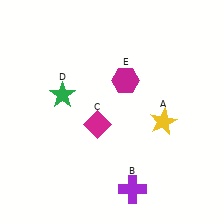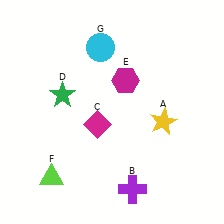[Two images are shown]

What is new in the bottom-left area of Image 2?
A lime triangle (F) was added in the bottom-left area of Image 2.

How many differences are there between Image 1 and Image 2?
There are 2 differences between the two images.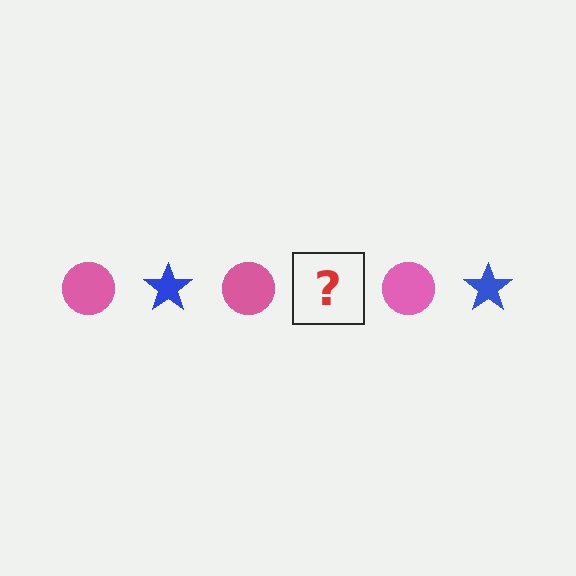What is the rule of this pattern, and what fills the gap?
The rule is that the pattern alternates between pink circle and blue star. The gap should be filled with a blue star.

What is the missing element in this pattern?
The missing element is a blue star.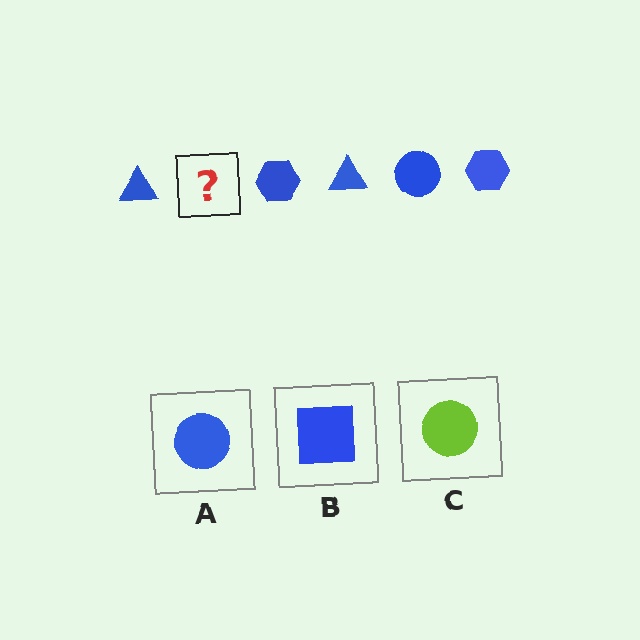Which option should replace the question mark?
Option A.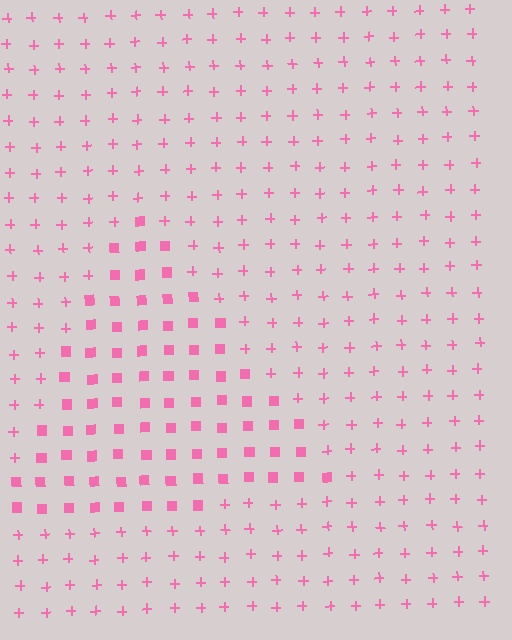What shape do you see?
I see a triangle.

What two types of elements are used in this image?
The image uses squares inside the triangle region and plus signs outside it.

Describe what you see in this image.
The image is filled with small pink elements arranged in a uniform grid. A triangle-shaped region contains squares, while the surrounding area contains plus signs. The boundary is defined purely by the change in element shape.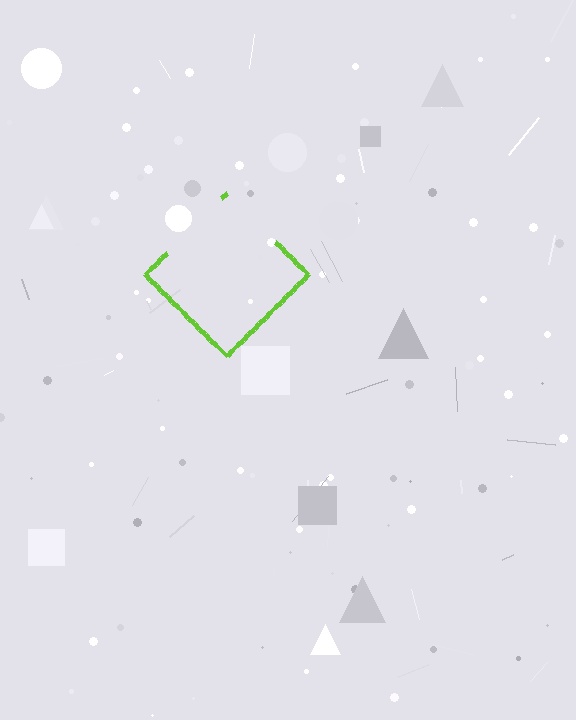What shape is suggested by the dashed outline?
The dashed outline suggests a diamond.